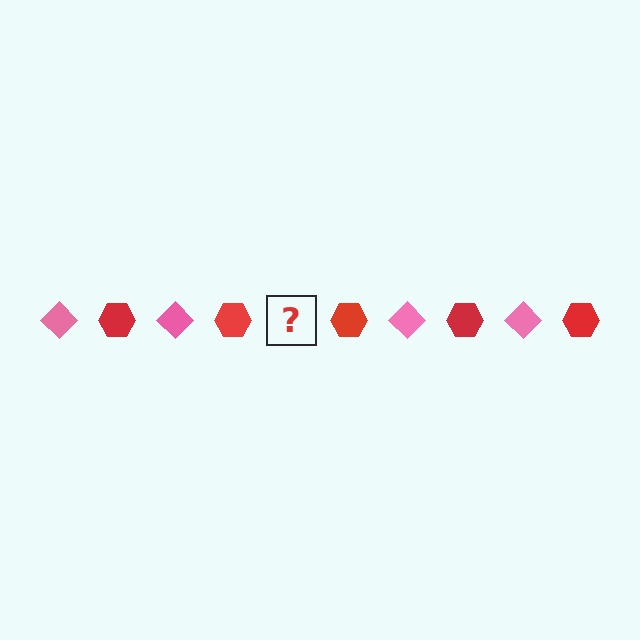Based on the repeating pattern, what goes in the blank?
The blank should be a pink diamond.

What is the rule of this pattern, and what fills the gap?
The rule is that the pattern alternates between pink diamond and red hexagon. The gap should be filled with a pink diamond.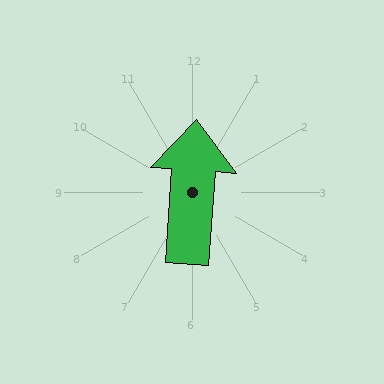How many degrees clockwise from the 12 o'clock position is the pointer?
Approximately 4 degrees.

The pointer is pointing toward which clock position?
Roughly 12 o'clock.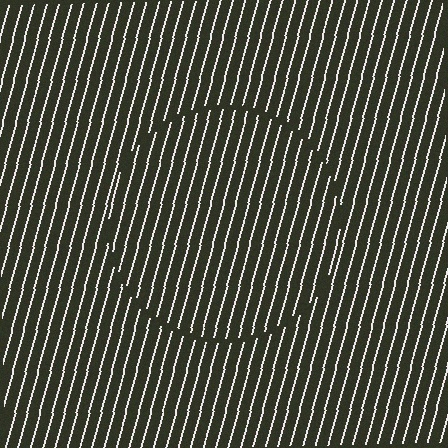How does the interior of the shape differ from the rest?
The interior of the shape contains the same grating, shifted by half a period — the contour is defined by the phase discontinuity where line-ends from the inner and outer gratings abut.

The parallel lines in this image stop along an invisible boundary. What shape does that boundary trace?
An illusory circle. The interior of the shape contains the same grating, shifted by half a period — the contour is defined by the phase discontinuity where line-ends from the inner and outer gratings abut.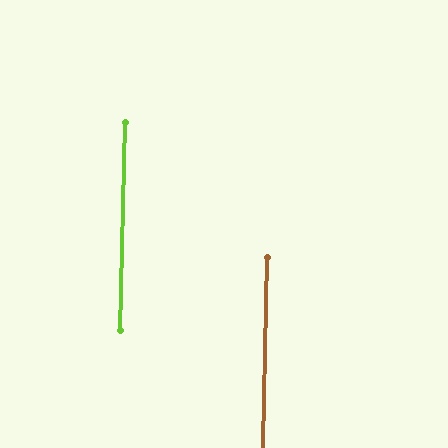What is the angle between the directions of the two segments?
Approximately 0 degrees.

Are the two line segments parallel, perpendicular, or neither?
Parallel — their directions differ by only 0.2°.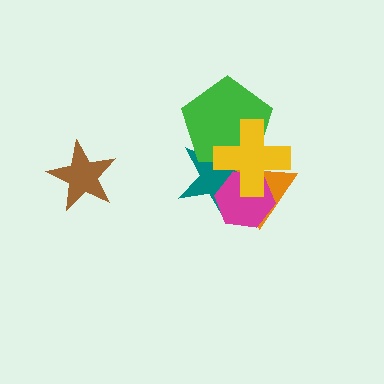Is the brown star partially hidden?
No, no other shape covers it.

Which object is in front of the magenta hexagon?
The yellow cross is in front of the magenta hexagon.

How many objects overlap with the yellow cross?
4 objects overlap with the yellow cross.